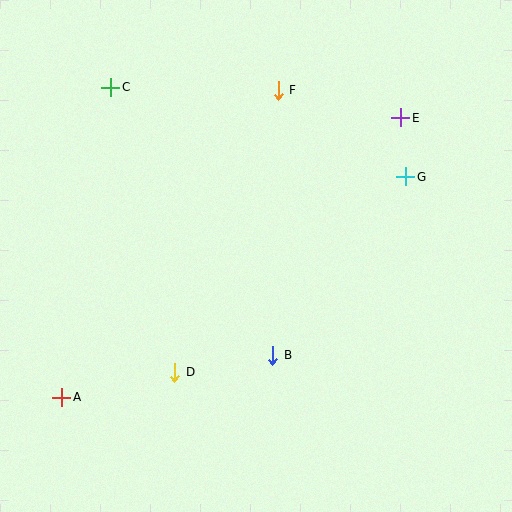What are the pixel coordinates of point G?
Point G is at (406, 177).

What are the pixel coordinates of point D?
Point D is at (175, 372).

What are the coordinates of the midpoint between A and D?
The midpoint between A and D is at (118, 385).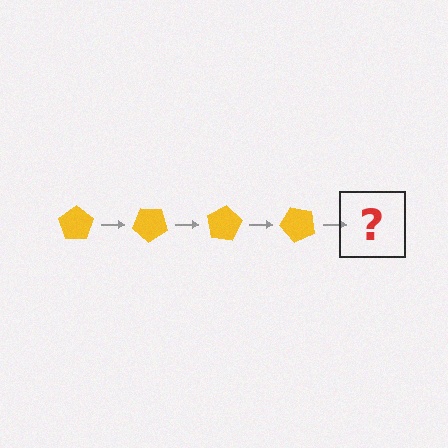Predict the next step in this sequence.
The next step is a yellow pentagon rotated 160 degrees.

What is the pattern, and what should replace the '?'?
The pattern is that the pentagon rotates 40 degrees each step. The '?' should be a yellow pentagon rotated 160 degrees.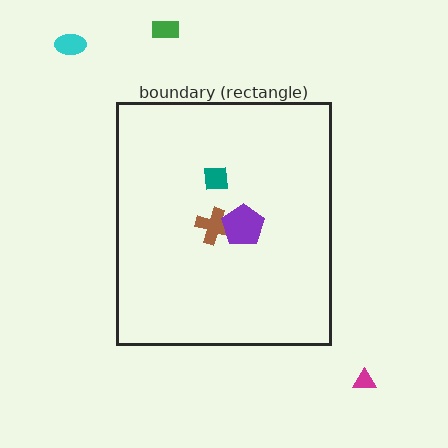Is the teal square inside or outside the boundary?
Inside.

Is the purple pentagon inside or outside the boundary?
Inside.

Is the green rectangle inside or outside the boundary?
Outside.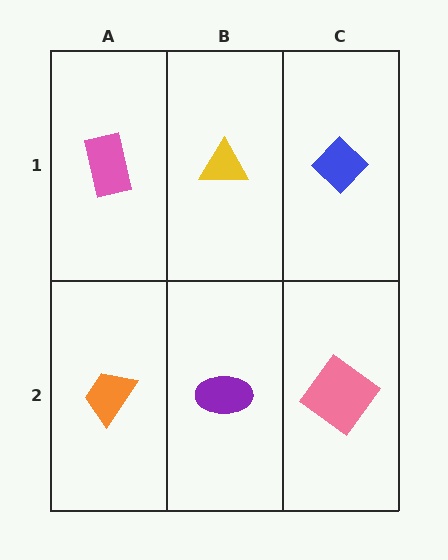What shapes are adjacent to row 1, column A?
An orange trapezoid (row 2, column A), a yellow triangle (row 1, column B).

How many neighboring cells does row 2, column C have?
2.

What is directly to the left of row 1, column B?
A pink rectangle.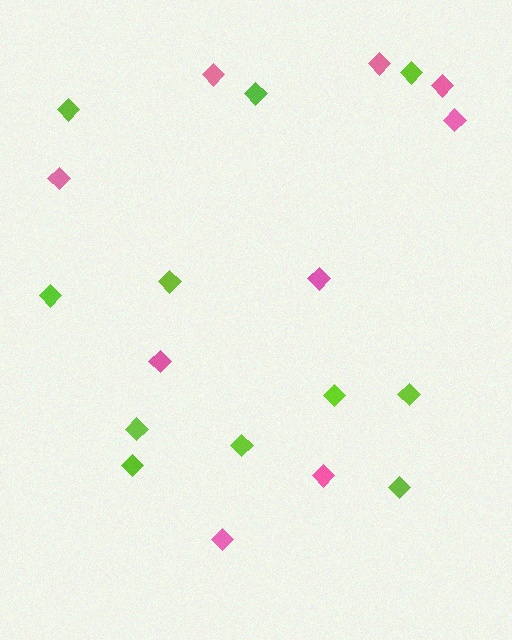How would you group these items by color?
There are 2 groups: one group of lime diamonds (11) and one group of pink diamonds (9).